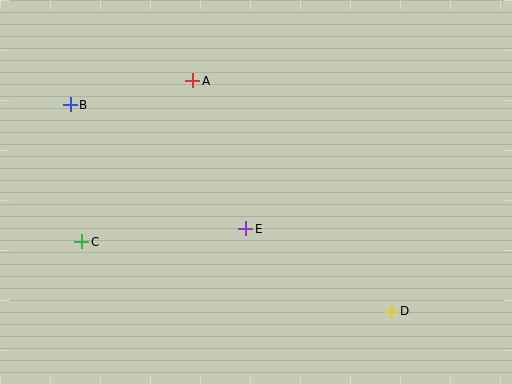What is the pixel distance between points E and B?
The distance between E and B is 215 pixels.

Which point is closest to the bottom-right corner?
Point D is closest to the bottom-right corner.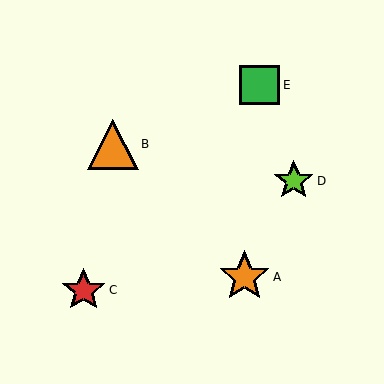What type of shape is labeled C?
Shape C is a red star.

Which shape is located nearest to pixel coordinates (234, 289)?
The orange star (labeled A) at (244, 277) is nearest to that location.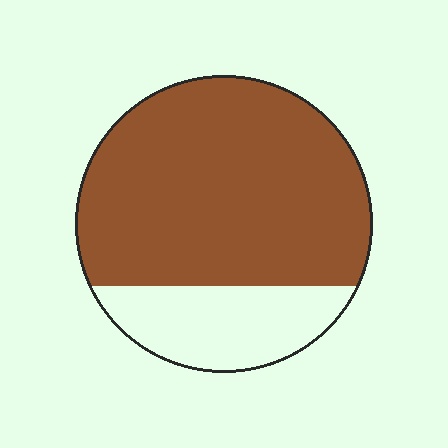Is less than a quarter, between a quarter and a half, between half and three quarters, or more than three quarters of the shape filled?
More than three quarters.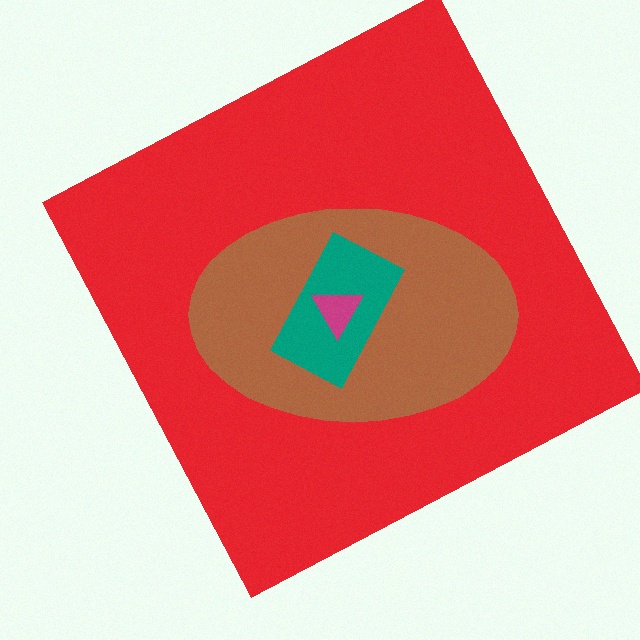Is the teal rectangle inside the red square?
Yes.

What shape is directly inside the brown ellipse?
The teal rectangle.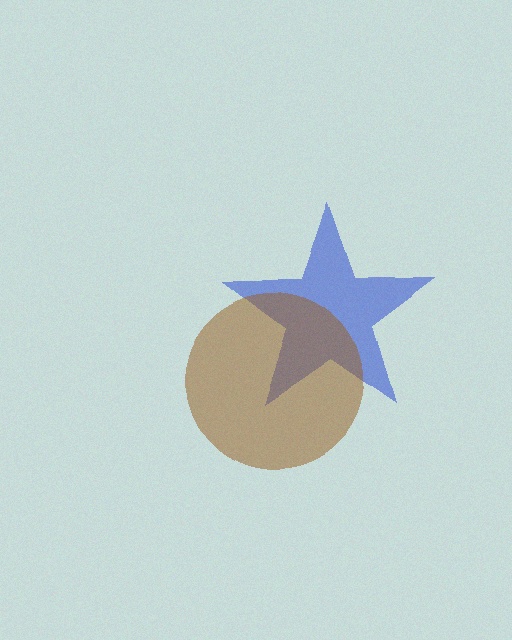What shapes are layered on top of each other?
The layered shapes are: a blue star, a brown circle.